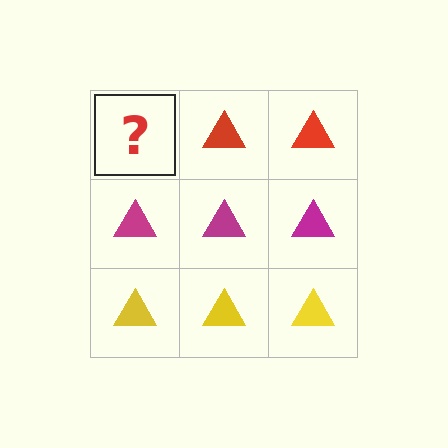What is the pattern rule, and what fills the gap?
The rule is that each row has a consistent color. The gap should be filled with a red triangle.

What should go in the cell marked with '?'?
The missing cell should contain a red triangle.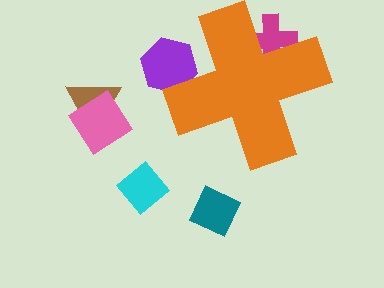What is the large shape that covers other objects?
An orange cross.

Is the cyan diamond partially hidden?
No, the cyan diamond is fully visible.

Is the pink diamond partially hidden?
No, the pink diamond is fully visible.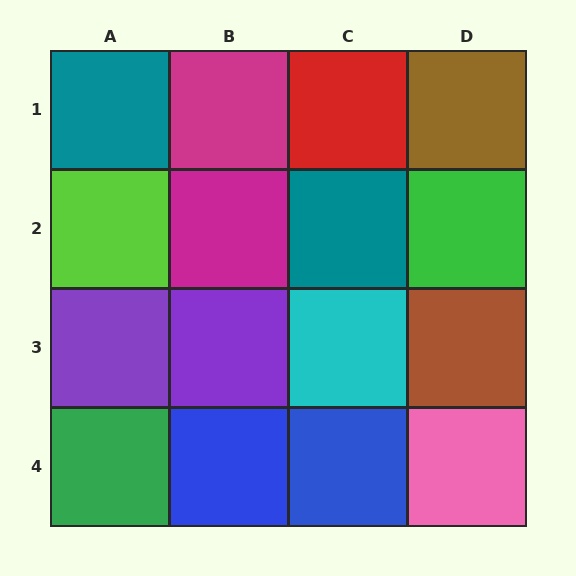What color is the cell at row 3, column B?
Purple.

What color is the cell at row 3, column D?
Brown.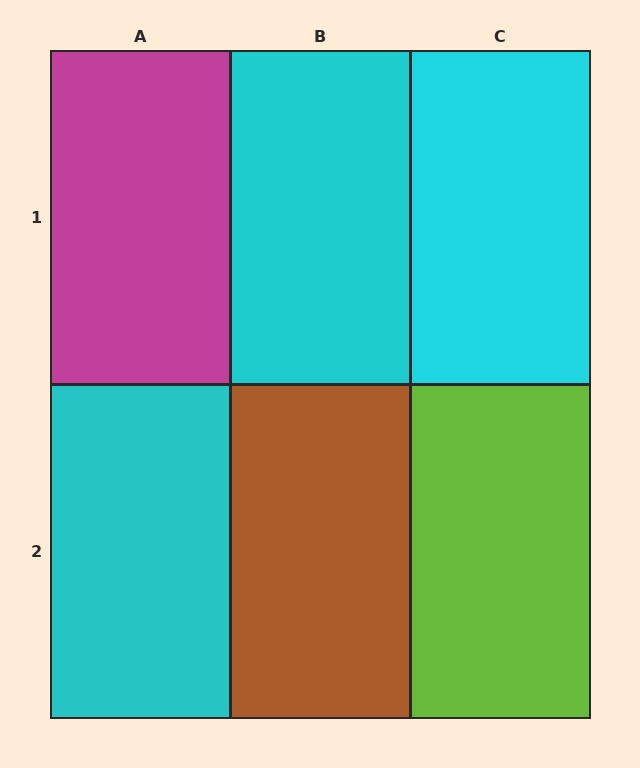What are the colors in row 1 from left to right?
Magenta, cyan, cyan.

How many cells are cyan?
3 cells are cyan.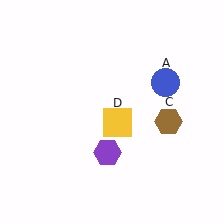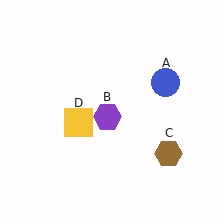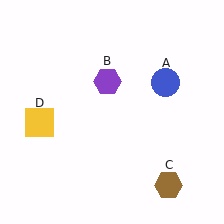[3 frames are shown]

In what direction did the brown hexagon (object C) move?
The brown hexagon (object C) moved down.